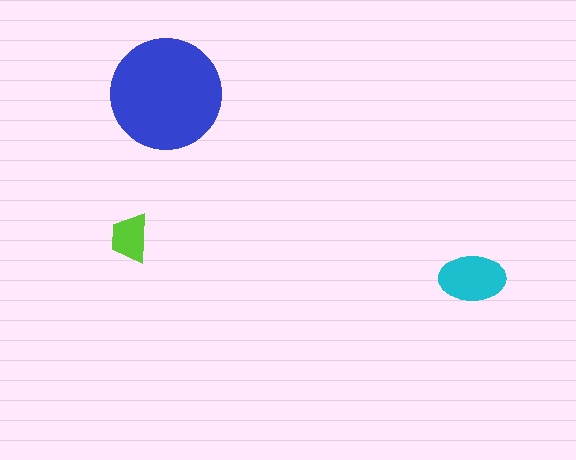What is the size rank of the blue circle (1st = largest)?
1st.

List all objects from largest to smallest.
The blue circle, the cyan ellipse, the lime trapezoid.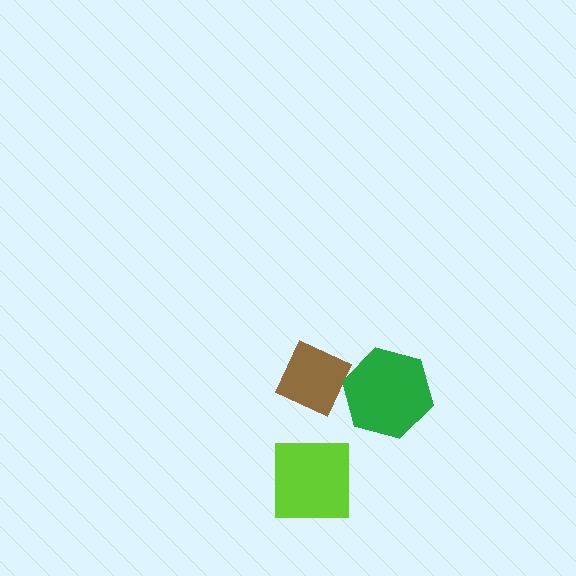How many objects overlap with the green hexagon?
1 object overlaps with the green hexagon.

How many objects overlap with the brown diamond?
1 object overlaps with the brown diamond.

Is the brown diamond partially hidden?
Yes, it is partially covered by another shape.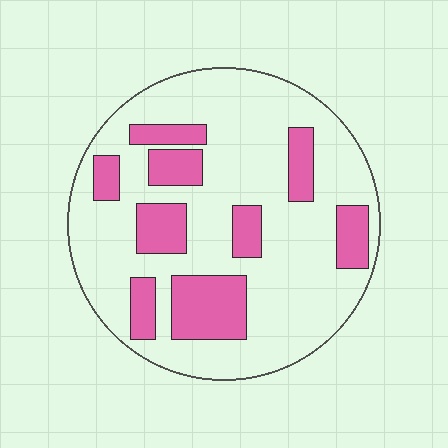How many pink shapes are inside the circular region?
9.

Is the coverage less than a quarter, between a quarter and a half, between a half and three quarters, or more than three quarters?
Between a quarter and a half.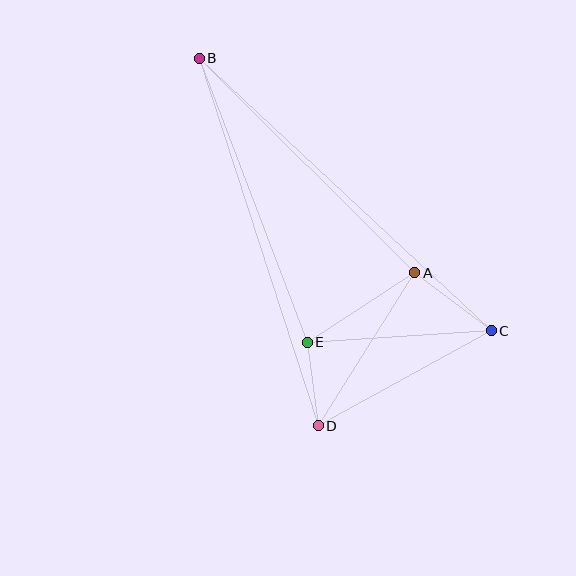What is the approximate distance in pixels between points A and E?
The distance between A and E is approximately 128 pixels.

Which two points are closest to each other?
Points D and E are closest to each other.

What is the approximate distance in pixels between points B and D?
The distance between B and D is approximately 386 pixels.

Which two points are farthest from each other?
Points B and C are farthest from each other.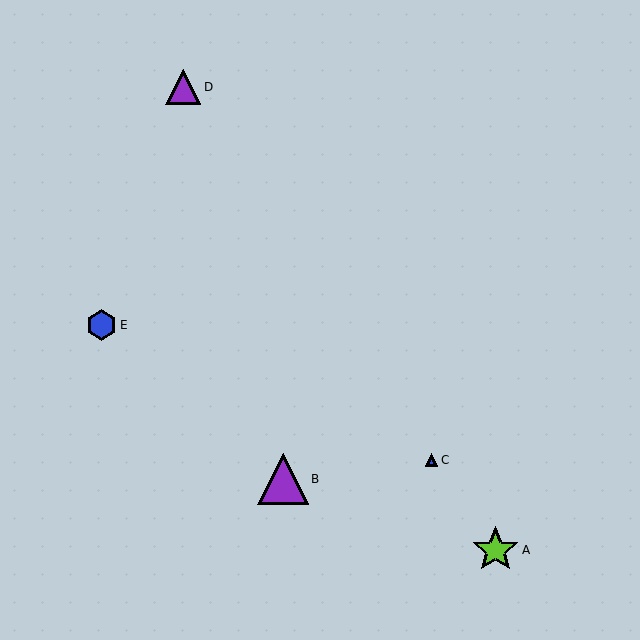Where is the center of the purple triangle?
The center of the purple triangle is at (283, 479).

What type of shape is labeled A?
Shape A is a lime star.